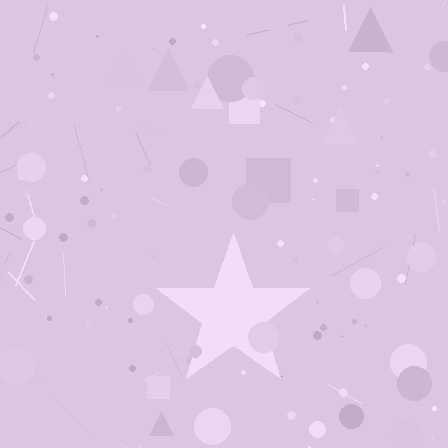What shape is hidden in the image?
A star is hidden in the image.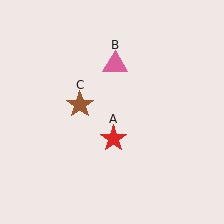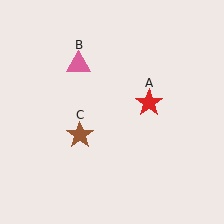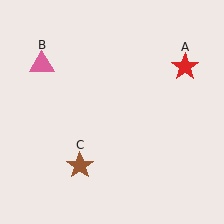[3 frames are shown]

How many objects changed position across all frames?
3 objects changed position: red star (object A), pink triangle (object B), brown star (object C).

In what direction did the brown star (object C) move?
The brown star (object C) moved down.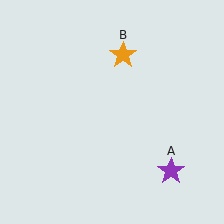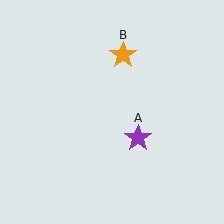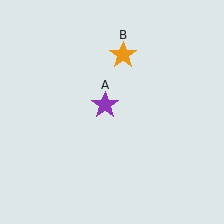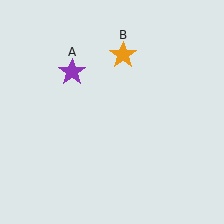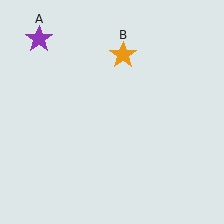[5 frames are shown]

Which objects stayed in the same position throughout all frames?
Orange star (object B) remained stationary.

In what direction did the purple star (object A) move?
The purple star (object A) moved up and to the left.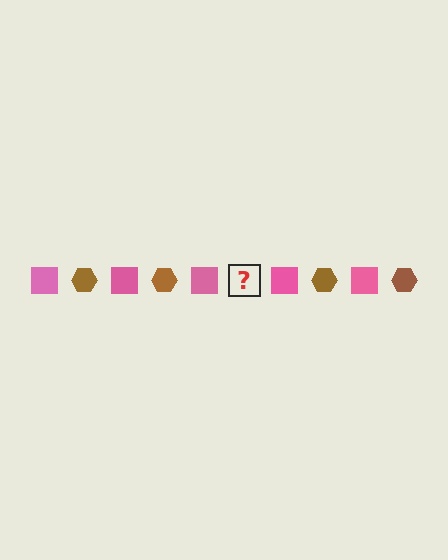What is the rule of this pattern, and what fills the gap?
The rule is that the pattern alternates between pink square and brown hexagon. The gap should be filled with a brown hexagon.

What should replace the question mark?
The question mark should be replaced with a brown hexagon.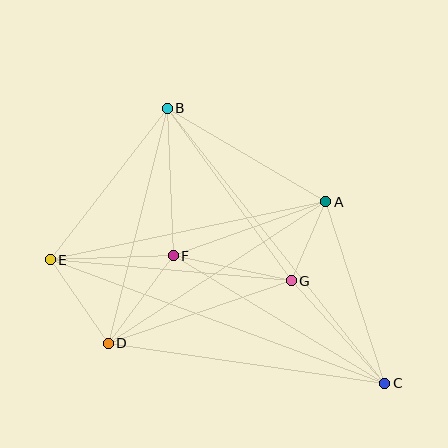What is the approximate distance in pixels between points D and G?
The distance between D and G is approximately 193 pixels.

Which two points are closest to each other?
Points A and G are closest to each other.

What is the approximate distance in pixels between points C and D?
The distance between C and D is approximately 279 pixels.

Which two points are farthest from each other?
Points C and E are farthest from each other.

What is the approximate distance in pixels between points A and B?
The distance between A and B is approximately 184 pixels.